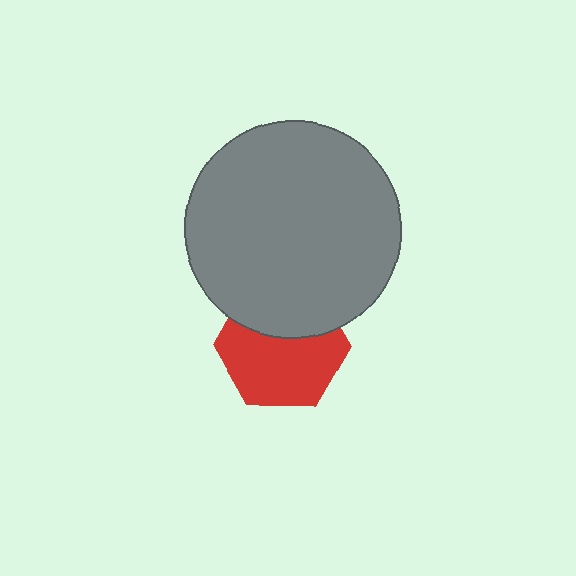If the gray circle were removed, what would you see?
You would see the complete red hexagon.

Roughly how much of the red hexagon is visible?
About half of it is visible (roughly 63%).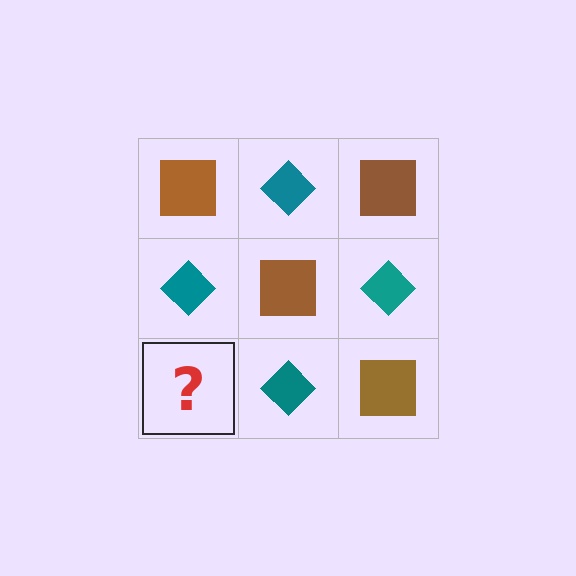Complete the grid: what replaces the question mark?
The question mark should be replaced with a brown square.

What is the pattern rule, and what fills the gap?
The rule is that it alternates brown square and teal diamond in a checkerboard pattern. The gap should be filled with a brown square.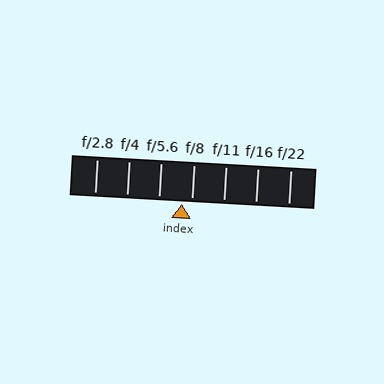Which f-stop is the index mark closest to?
The index mark is closest to f/8.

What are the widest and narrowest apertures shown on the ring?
The widest aperture shown is f/2.8 and the narrowest is f/22.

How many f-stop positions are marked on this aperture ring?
There are 7 f-stop positions marked.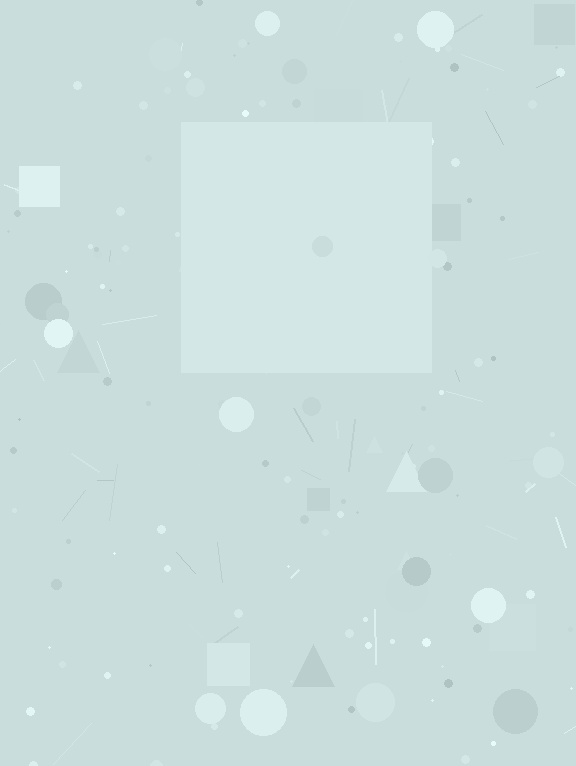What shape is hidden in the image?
A square is hidden in the image.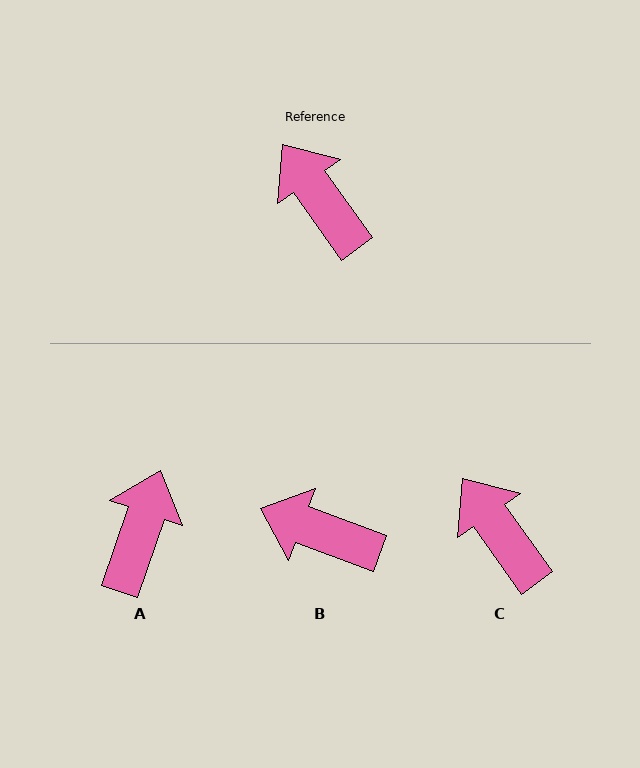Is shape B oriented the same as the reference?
No, it is off by about 34 degrees.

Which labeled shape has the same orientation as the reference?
C.